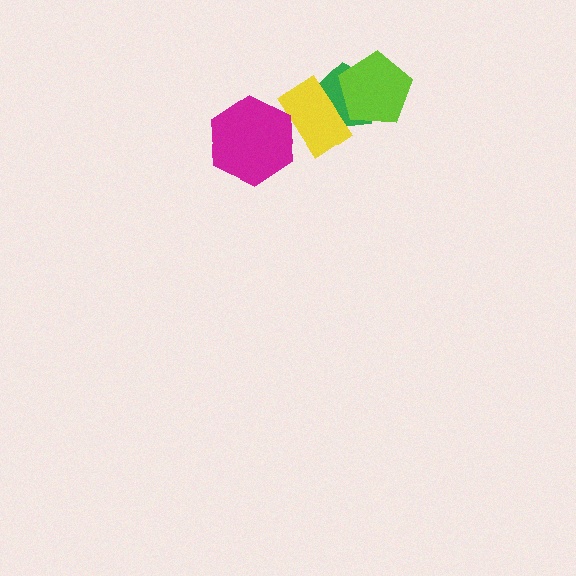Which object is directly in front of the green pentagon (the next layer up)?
The yellow rectangle is directly in front of the green pentagon.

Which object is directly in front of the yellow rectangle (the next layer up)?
The magenta hexagon is directly in front of the yellow rectangle.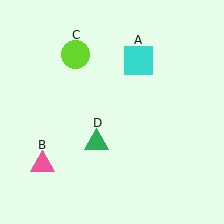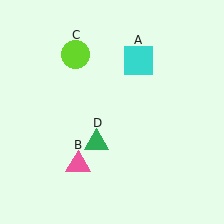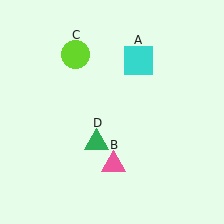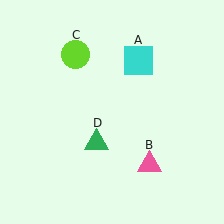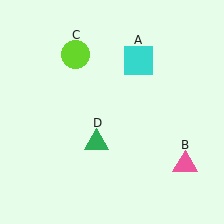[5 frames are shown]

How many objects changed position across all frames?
1 object changed position: pink triangle (object B).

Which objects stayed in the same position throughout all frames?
Cyan square (object A) and lime circle (object C) and green triangle (object D) remained stationary.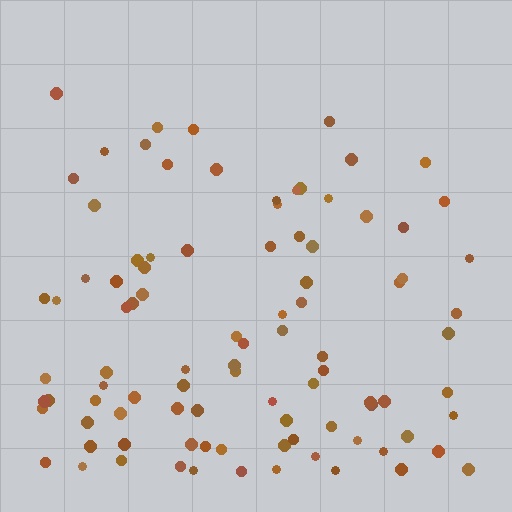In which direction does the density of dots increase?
From top to bottom, with the bottom side densest.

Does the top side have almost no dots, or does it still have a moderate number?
Still a moderate number, just noticeably fewer than the bottom.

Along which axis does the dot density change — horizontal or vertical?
Vertical.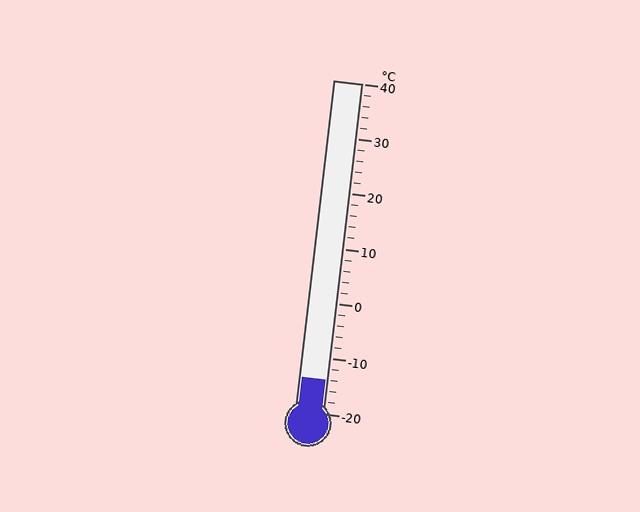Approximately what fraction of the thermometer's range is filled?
The thermometer is filled to approximately 10% of its range.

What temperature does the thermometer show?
The thermometer shows approximately -14°C.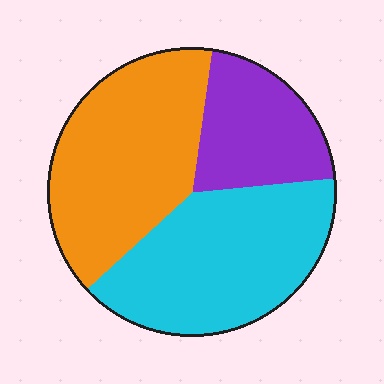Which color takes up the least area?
Purple, at roughly 20%.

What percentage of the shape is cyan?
Cyan covers about 40% of the shape.